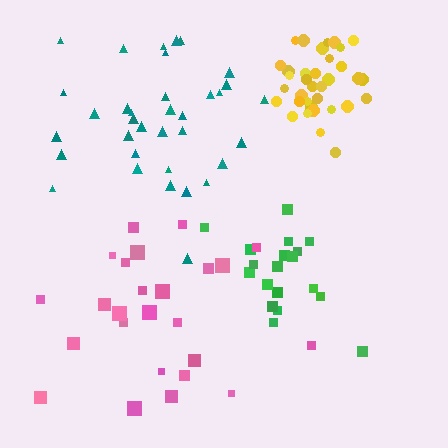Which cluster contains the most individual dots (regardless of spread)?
Yellow (35).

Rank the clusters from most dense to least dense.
yellow, green, teal, pink.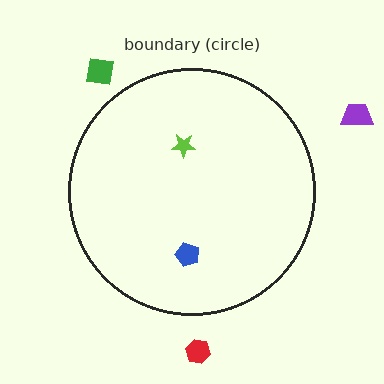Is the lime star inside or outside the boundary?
Inside.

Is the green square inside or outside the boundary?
Outside.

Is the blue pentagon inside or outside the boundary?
Inside.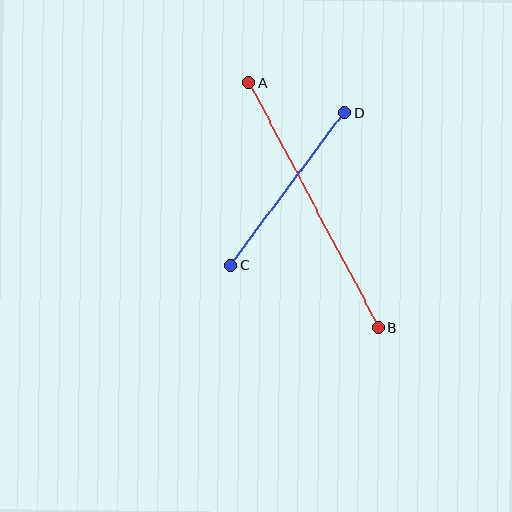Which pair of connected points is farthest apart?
Points A and B are farthest apart.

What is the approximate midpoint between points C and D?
The midpoint is at approximately (288, 189) pixels.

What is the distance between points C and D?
The distance is approximately 190 pixels.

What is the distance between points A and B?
The distance is approximately 277 pixels.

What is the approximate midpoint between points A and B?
The midpoint is at approximately (313, 205) pixels.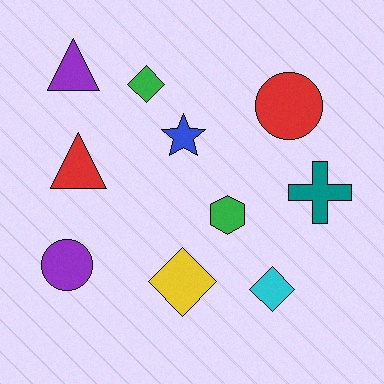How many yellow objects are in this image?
There is 1 yellow object.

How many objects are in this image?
There are 10 objects.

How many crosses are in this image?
There is 1 cross.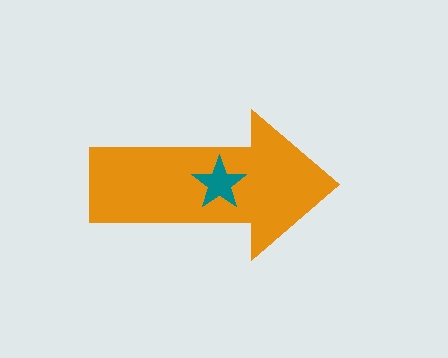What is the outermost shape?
The orange arrow.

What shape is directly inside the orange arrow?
The teal star.